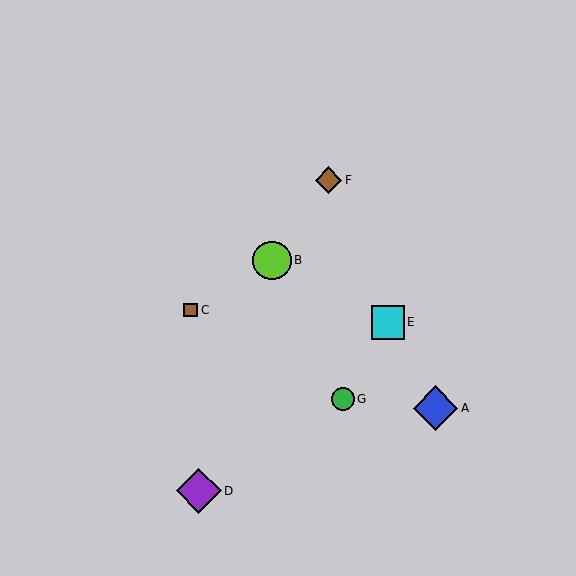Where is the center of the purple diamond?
The center of the purple diamond is at (199, 491).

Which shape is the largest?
The purple diamond (labeled D) is the largest.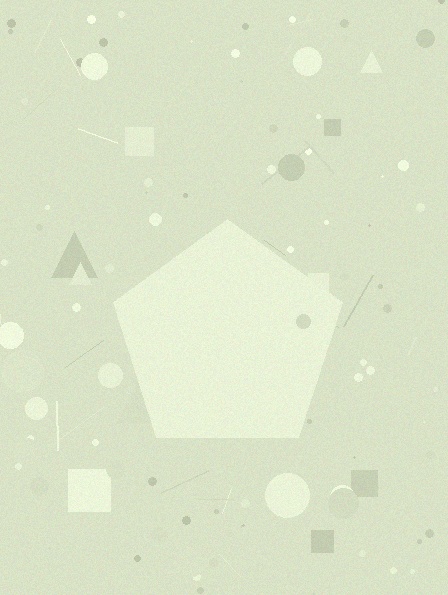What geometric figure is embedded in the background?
A pentagon is embedded in the background.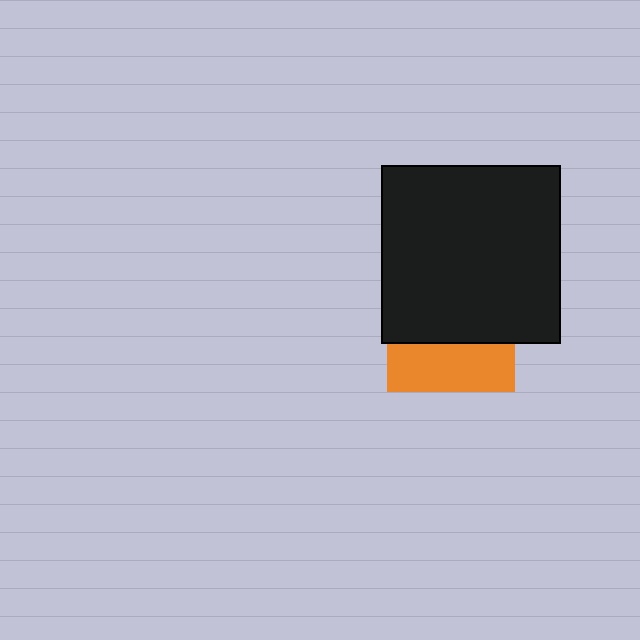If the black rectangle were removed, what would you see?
You would see the complete orange square.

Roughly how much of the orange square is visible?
A small part of it is visible (roughly 38%).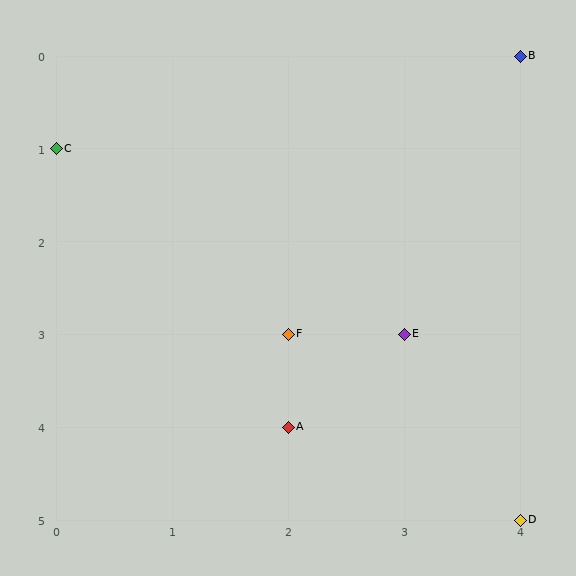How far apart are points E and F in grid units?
Points E and F are 1 column apart.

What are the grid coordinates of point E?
Point E is at grid coordinates (3, 3).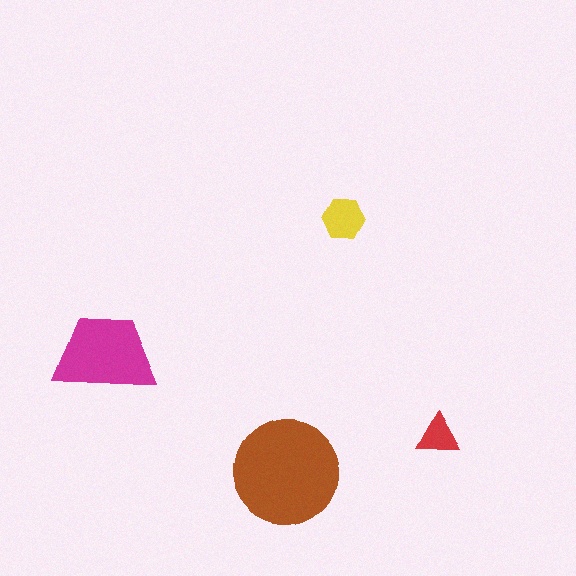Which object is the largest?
The brown circle.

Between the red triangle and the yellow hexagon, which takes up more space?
The yellow hexagon.